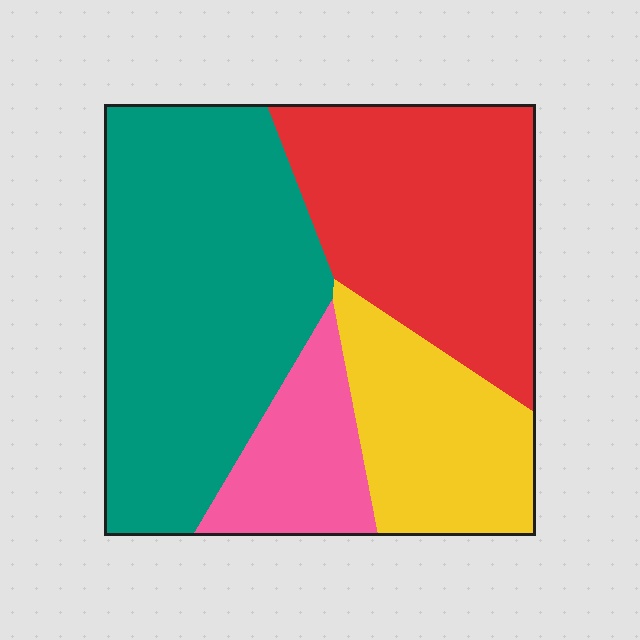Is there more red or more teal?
Teal.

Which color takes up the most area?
Teal, at roughly 40%.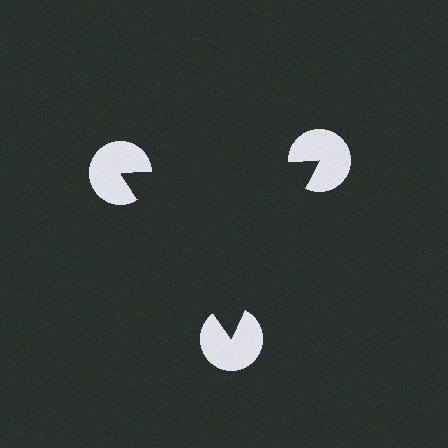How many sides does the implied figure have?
3 sides.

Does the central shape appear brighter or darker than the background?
It typically appears slightly darker than the background, even though no actual brightness change is drawn.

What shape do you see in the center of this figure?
An illusory triangle — its edges are inferred from the aligned wedge cuts in the pac-man discs, not physically drawn.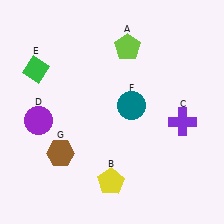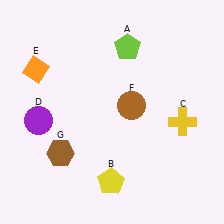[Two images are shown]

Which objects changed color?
C changed from purple to yellow. E changed from green to orange. F changed from teal to brown.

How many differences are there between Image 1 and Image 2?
There are 3 differences between the two images.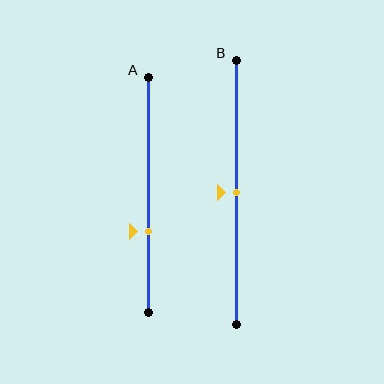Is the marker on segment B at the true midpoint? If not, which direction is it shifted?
Yes, the marker on segment B is at the true midpoint.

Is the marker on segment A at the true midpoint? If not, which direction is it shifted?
No, the marker on segment A is shifted downward by about 16% of the segment length.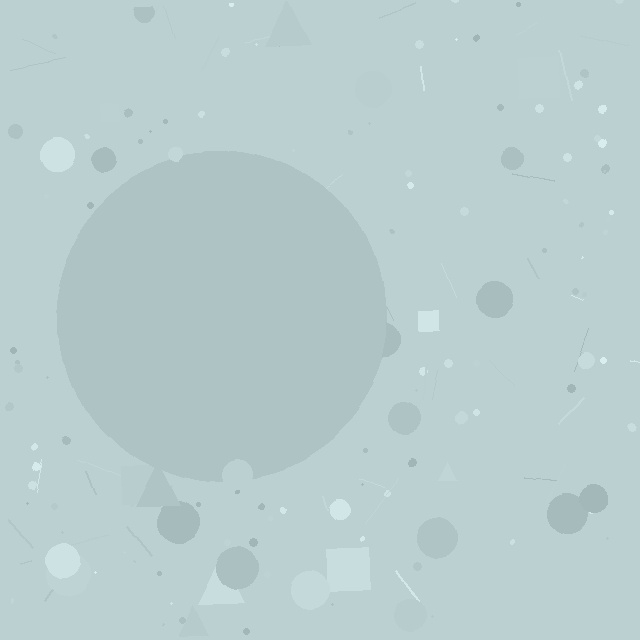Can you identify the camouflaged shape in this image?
The camouflaged shape is a circle.